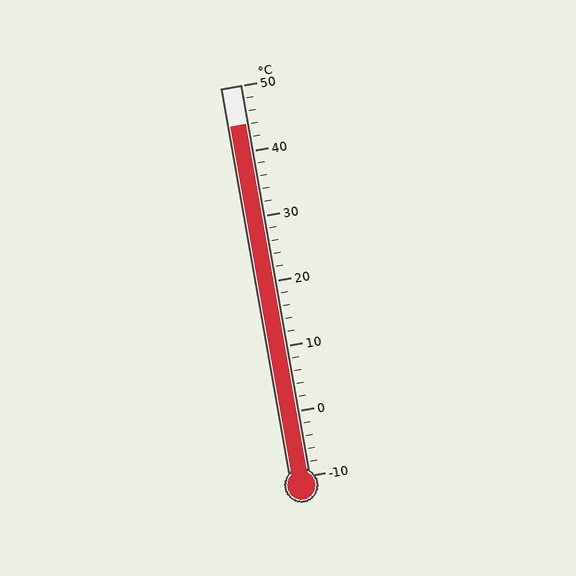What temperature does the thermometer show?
The thermometer shows approximately 44°C.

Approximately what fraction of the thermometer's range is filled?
The thermometer is filled to approximately 90% of its range.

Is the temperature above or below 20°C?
The temperature is above 20°C.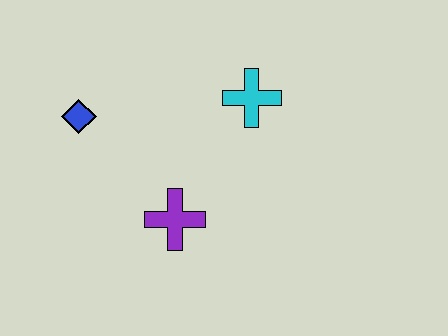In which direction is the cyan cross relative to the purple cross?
The cyan cross is above the purple cross.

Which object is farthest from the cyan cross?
The blue diamond is farthest from the cyan cross.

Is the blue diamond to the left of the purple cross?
Yes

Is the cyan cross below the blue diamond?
No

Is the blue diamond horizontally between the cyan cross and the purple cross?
No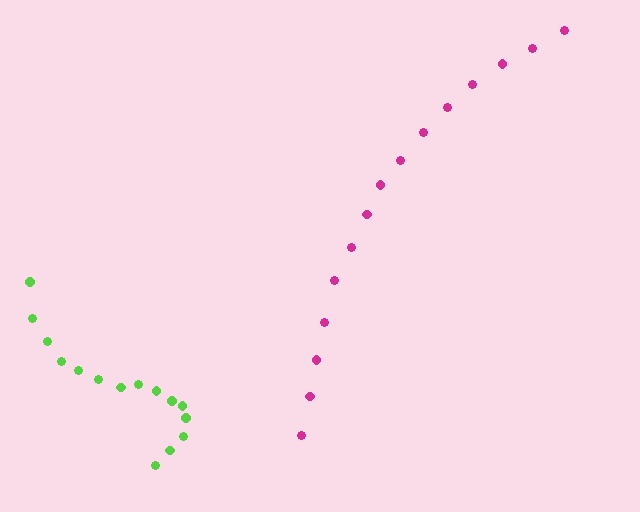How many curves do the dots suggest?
There are 2 distinct paths.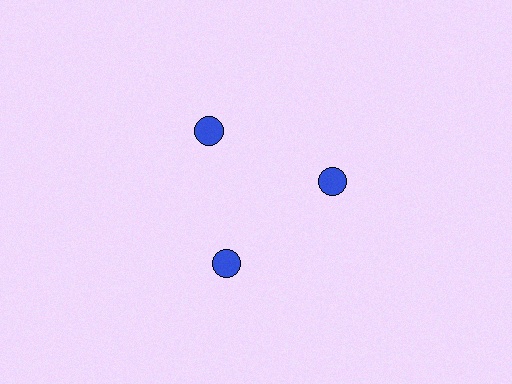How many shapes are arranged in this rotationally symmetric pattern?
There are 3 shapes, arranged in 3 groups of 1.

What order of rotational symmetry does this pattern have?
This pattern has 3-fold rotational symmetry.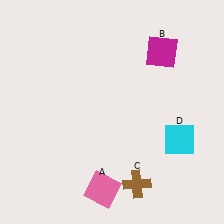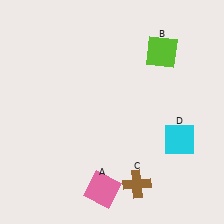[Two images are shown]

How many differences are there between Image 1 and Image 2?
There is 1 difference between the two images.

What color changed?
The square (B) changed from magenta in Image 1 to lime in Image 2.